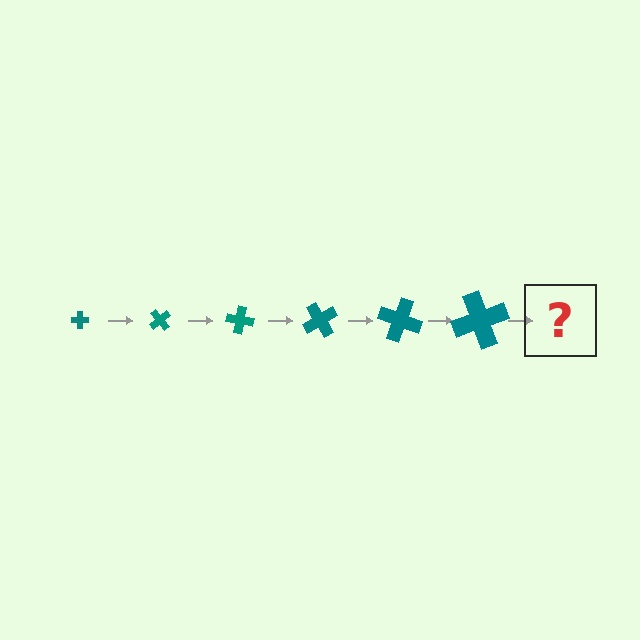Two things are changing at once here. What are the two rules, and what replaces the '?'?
The two rules are that the cross grows larger each step and it rotates 50 degrees each step. The '?' should be a cross, larger than the previous one and rotated 300 degrees from the start.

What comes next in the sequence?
The next element should be a cross, larger than the previous one and rotated 300 degrees from the start.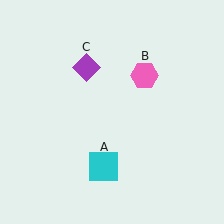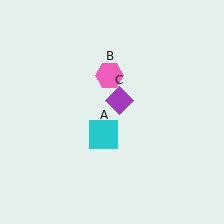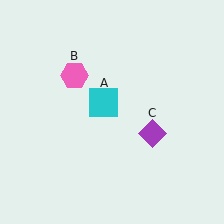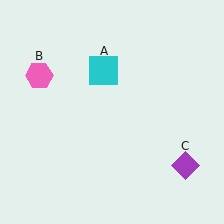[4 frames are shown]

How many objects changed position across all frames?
3 objects changed position: cyan square (object A), pink hexagon (object B), purple diamond (object C).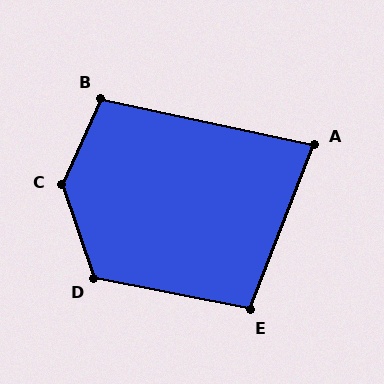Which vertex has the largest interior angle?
C, at approximately 137 degrees.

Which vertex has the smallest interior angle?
A, at approximately 81 degrees.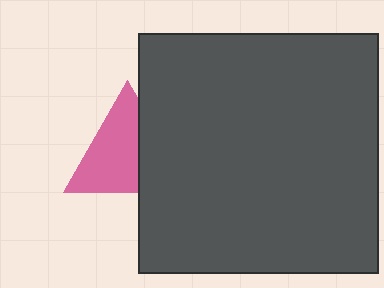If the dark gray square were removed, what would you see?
You would see the complete pink triangle.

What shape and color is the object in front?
The object in front is a dark gray square.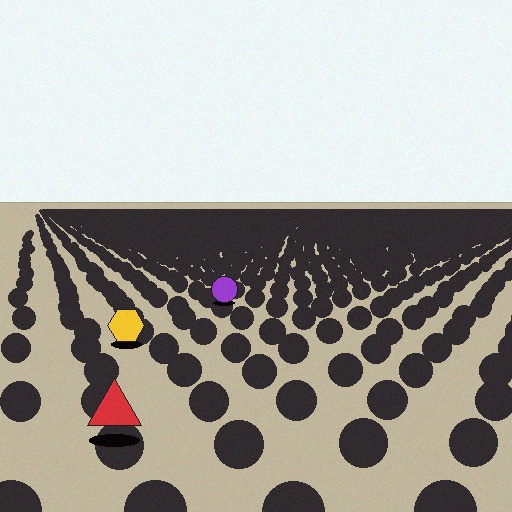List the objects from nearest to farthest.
From nearest to farthest: the red triangle, the yellow hexagon, the purple circle.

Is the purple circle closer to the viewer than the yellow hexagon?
No. The yellow hexagon is closer — you can tell from the texture gradient: the ground texture is coarser near it.